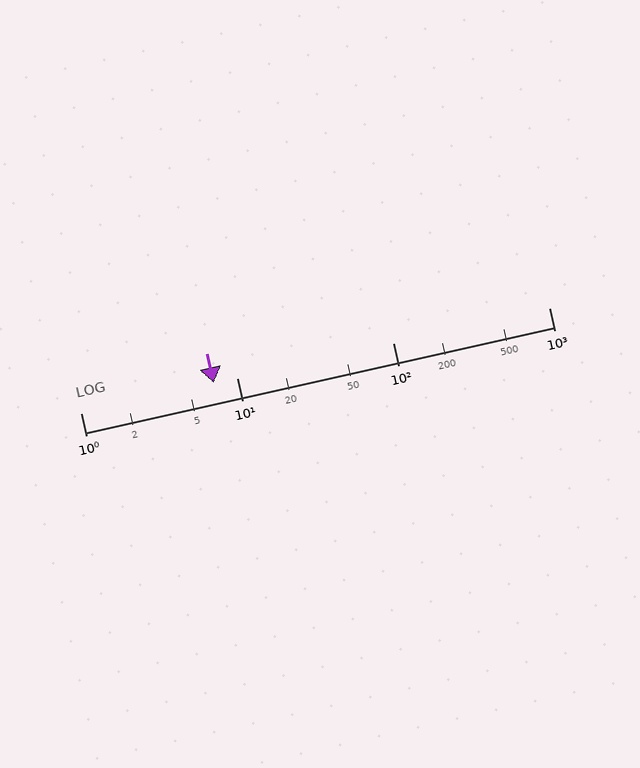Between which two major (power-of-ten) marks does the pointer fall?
The pointer is between 1 and 10.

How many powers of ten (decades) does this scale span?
The scale spans 3 decades, from 1 to 1000.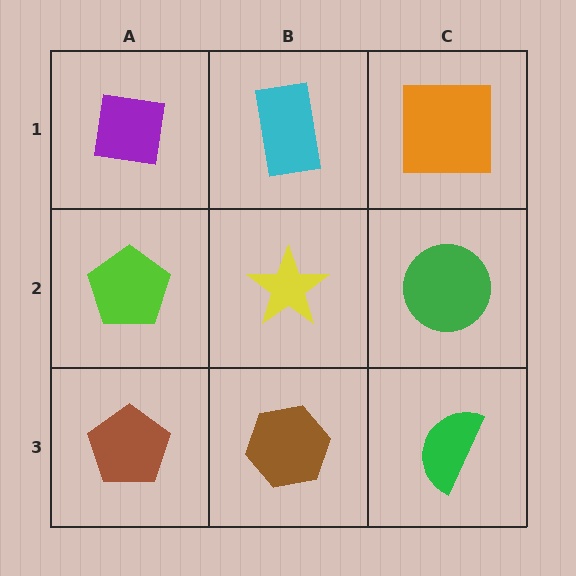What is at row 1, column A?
A purple square.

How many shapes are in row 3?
3 shapes.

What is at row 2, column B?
A yellow star.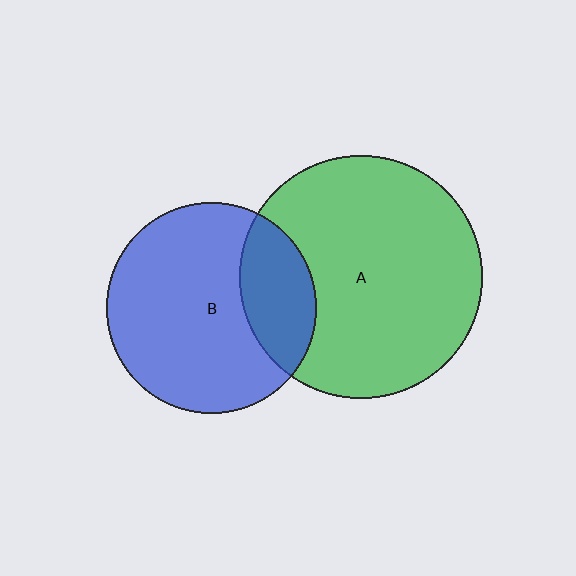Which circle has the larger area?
Circle A (green).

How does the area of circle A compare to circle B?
Approximately 1.3 times.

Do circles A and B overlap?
Yes.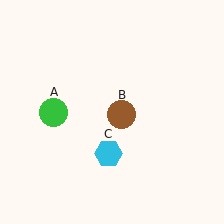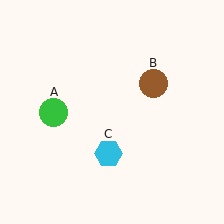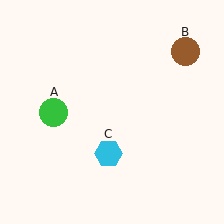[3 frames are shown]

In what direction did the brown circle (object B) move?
The brown circle (object B) moved up and to the right.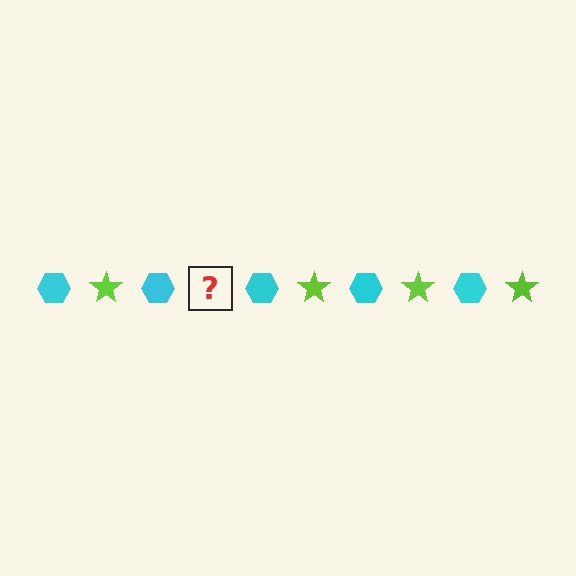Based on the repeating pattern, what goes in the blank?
The blank should be a lime star.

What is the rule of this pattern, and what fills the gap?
The rule is that the pattern alternates between cyan hexagon and lime star. The gap should be filled with a lime star.